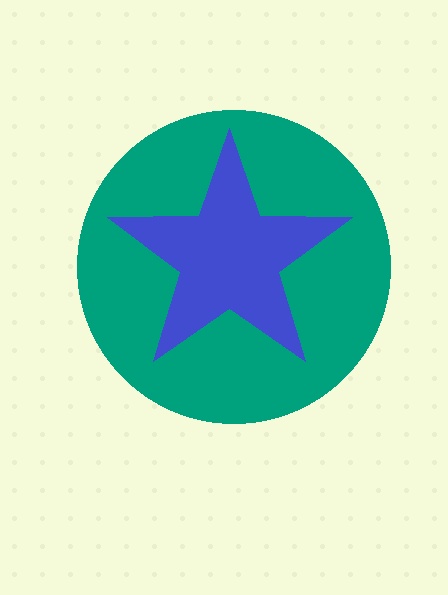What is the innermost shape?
The blue star.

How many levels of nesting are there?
2.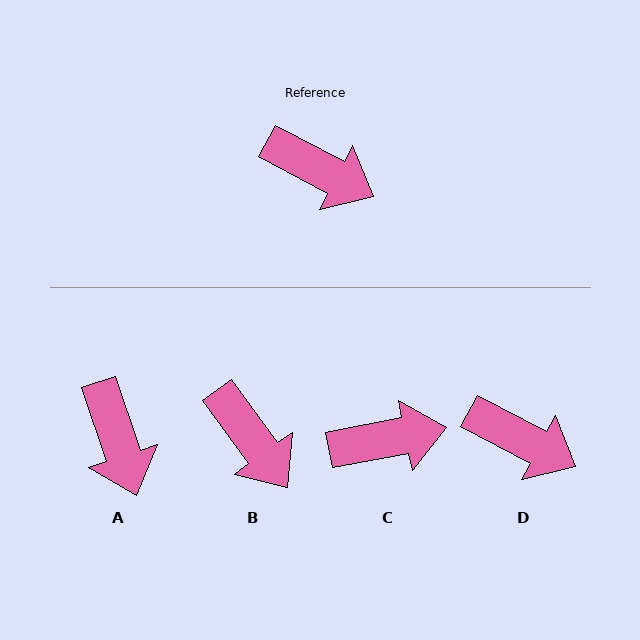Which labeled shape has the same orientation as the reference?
D.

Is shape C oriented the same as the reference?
No, it is off by about 39 degrees.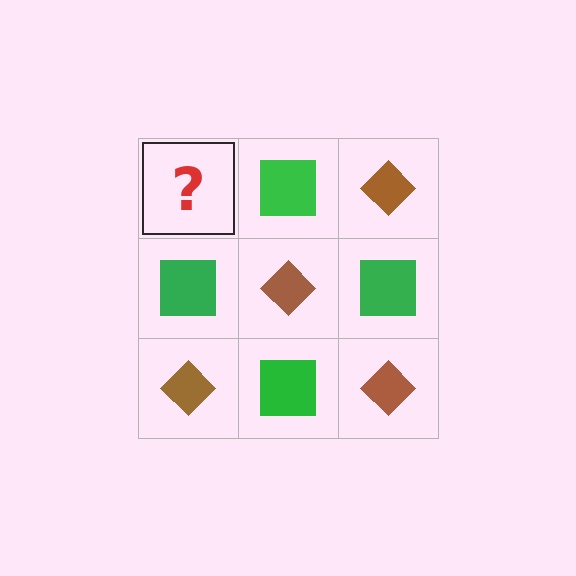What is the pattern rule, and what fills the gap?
The rule is that it alternates brown diamond and green square in a checkerboard pattern. The gap should be filled with a brown diamond.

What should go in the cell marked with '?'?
The missing cell should contain a brown diamond.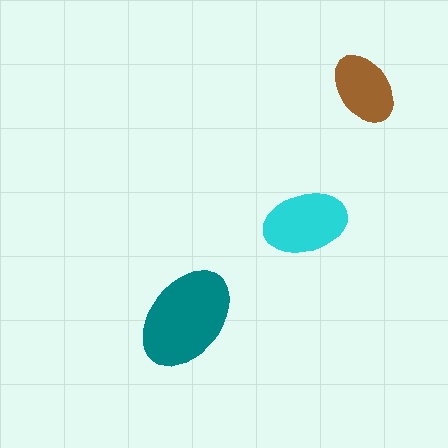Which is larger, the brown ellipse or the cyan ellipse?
The cyan one.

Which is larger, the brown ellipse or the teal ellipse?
The teal one.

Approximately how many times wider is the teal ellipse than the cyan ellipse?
About 1.5 times wider.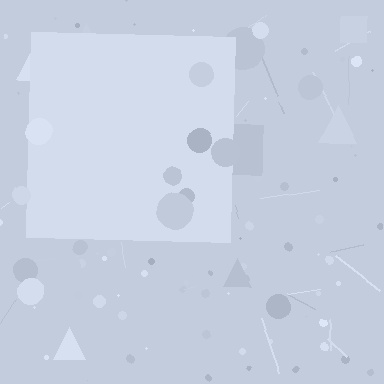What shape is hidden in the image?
A square is hidden in the image.